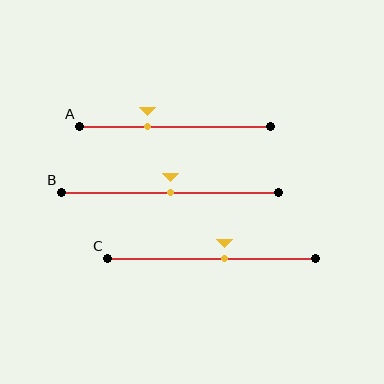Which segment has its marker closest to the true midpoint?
Segment B has its marker closest to the true midpoint.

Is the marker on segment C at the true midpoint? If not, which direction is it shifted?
No, the marker on segment C is shifted to the right by about 6% of the segment length.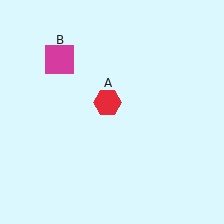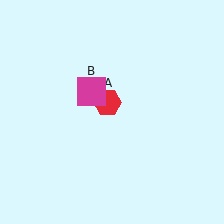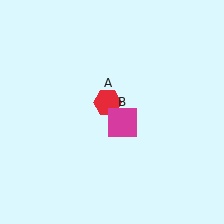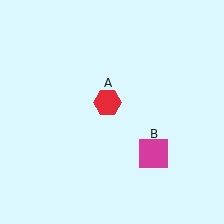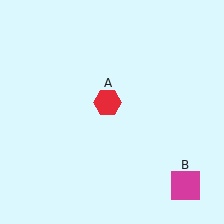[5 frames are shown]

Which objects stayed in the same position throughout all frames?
Red hexagon (object A) remained stationary.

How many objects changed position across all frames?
1 object changed position: magenta square (object B).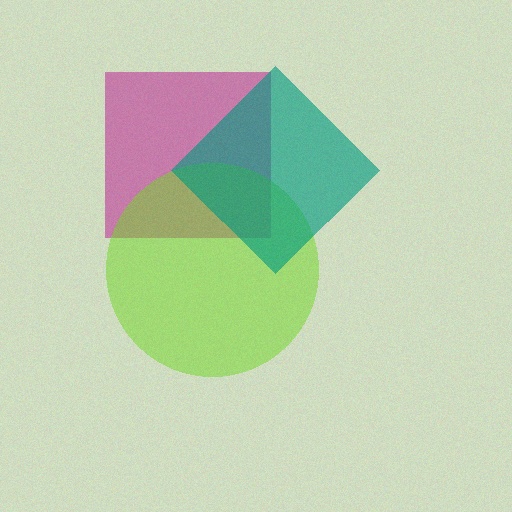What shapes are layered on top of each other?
The layered shapes are: a magenta square, a lime circle, a teal diamond.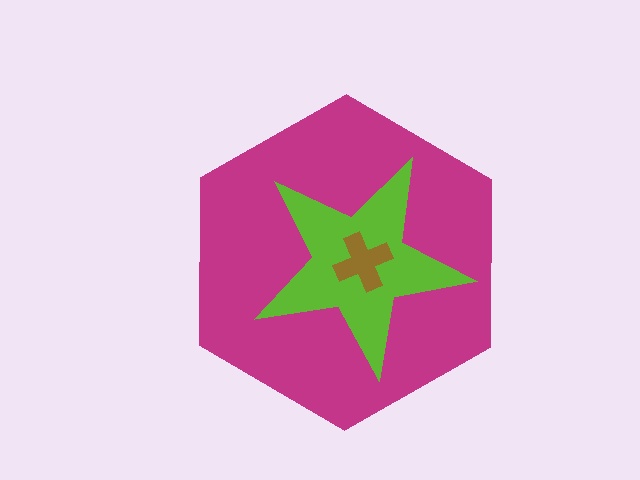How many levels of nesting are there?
3.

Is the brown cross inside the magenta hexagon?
Yes.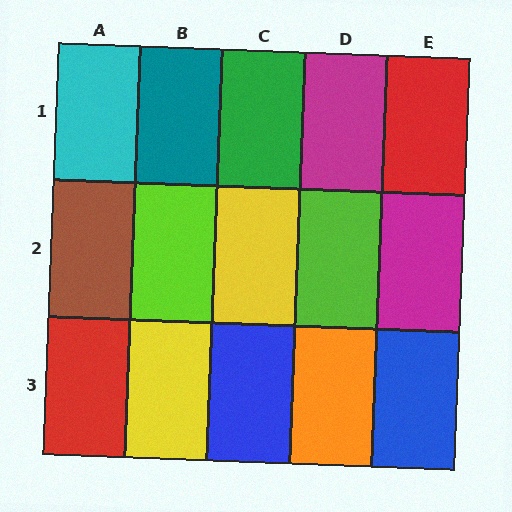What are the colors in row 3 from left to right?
Red, yellow, blue, orange, blue.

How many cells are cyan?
1 cell is cyan.